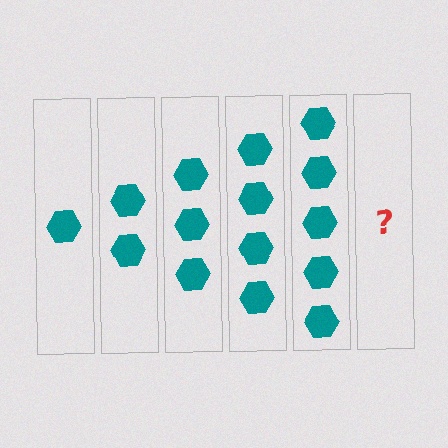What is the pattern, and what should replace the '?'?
The pattern is that each step adds one more hexagon. The '?' should be 6 hexagons.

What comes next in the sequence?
The next element should be 6 hexagons.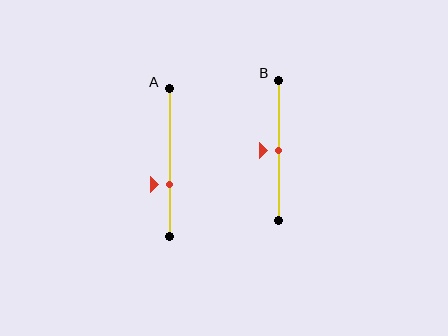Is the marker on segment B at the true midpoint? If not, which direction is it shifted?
Yes, the marker on segment B is at the true midpoint.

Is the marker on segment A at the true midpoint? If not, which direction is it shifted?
No, the marker on segment A is shifted downward by about 15% of the segment length.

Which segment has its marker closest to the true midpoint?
Segment B has its marker closest to the true midpoint.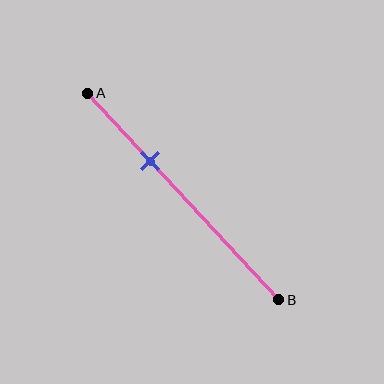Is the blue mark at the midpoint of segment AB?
No, the mark is at about 35% from A, not at the 50% midpoint.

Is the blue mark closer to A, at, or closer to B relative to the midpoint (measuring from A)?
The blue mark is closer to point A than the midpoint of segment AB.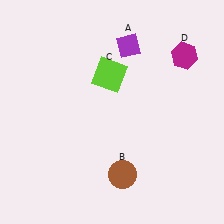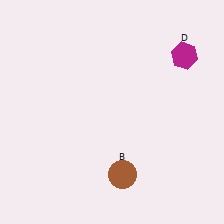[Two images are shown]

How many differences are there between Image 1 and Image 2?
There are 2 differences between the two images.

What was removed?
The purple diamond (A), the lime square (C) were removed in Image 2.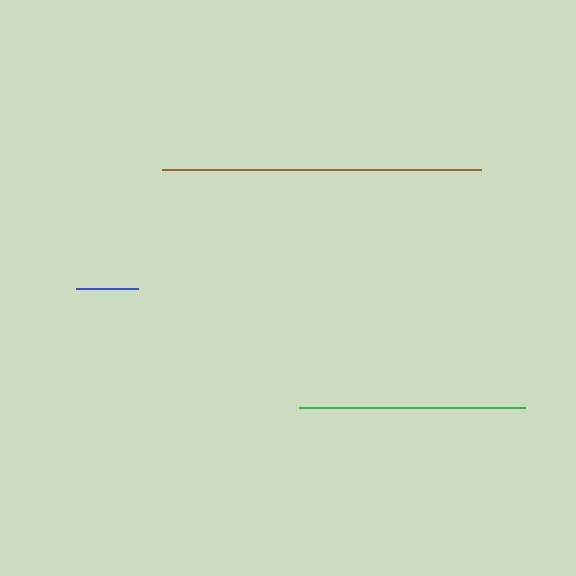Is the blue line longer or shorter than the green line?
The green line is longer than the blue line.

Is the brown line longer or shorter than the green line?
The brown line is longer than the green line.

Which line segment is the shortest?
The blue line is the shortest at approximately 62 pixels.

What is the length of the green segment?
The green segment is approximately 226 pixels long.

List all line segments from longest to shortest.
From longest to shortest: brown, green, blue.